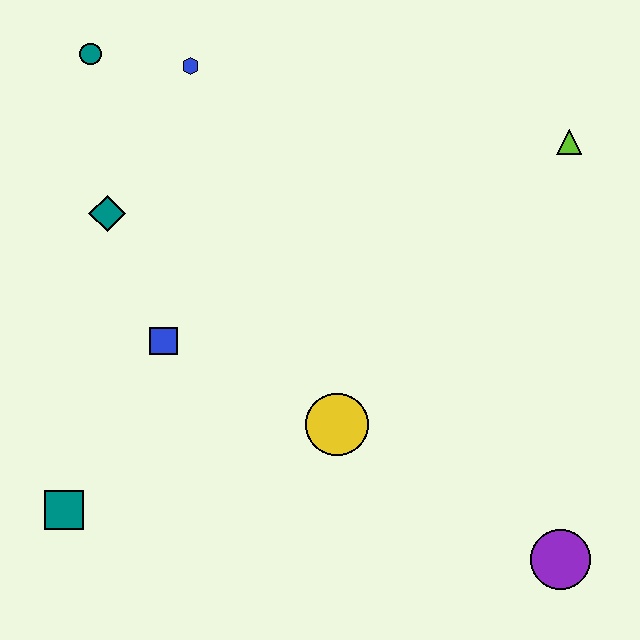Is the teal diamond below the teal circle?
Yes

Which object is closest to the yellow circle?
The blue square is closest to the yellow circle.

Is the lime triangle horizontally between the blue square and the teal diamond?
No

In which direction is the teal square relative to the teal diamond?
The teal square is below the teal diamond.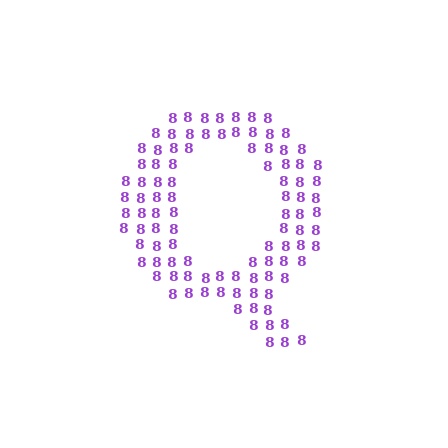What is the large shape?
The large shape is the letter Q.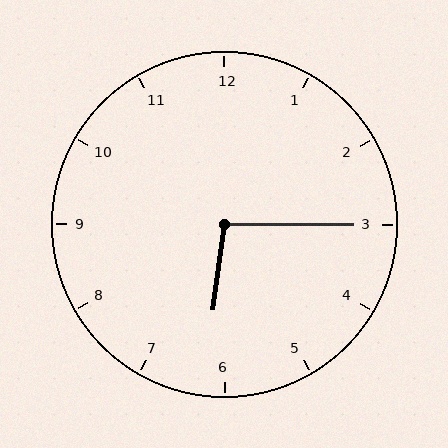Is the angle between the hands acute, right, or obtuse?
It is obtuse.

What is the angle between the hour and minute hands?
Approximately 98 degrees.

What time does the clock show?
6:15.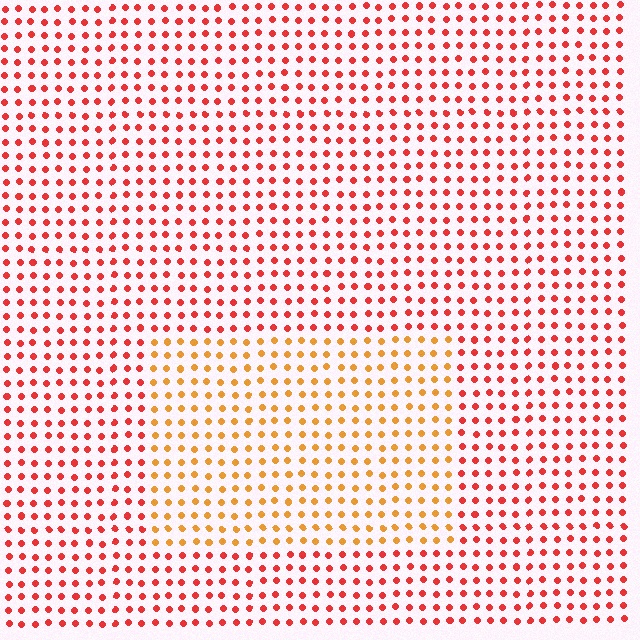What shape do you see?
I see a rectangle.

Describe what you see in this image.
The image is filled with small red elements in a uniform arrangement. A rectangle-shaped region is visible where the elements are tinted to a slightly different hue, forming a subtle color boundary.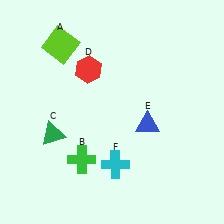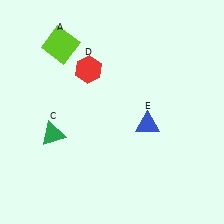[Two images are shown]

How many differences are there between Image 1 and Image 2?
There are 2 differences between the two images.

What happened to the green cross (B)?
The green cross (B) was removed in Image 2. It was in the bottom-left area of Image 1.